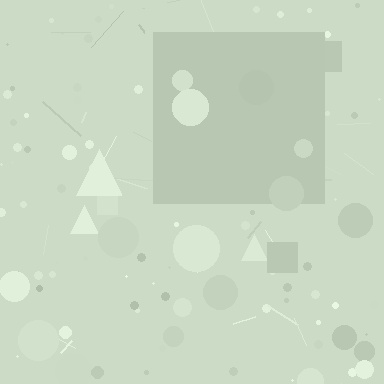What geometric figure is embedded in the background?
A square is embedded in the background.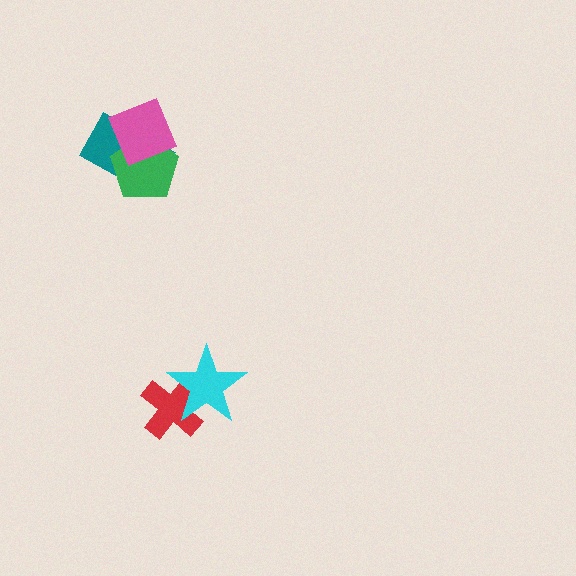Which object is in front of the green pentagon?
The pink diamond is in front of the green pentagon.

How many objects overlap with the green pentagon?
2 objects overlap with the green pentagon.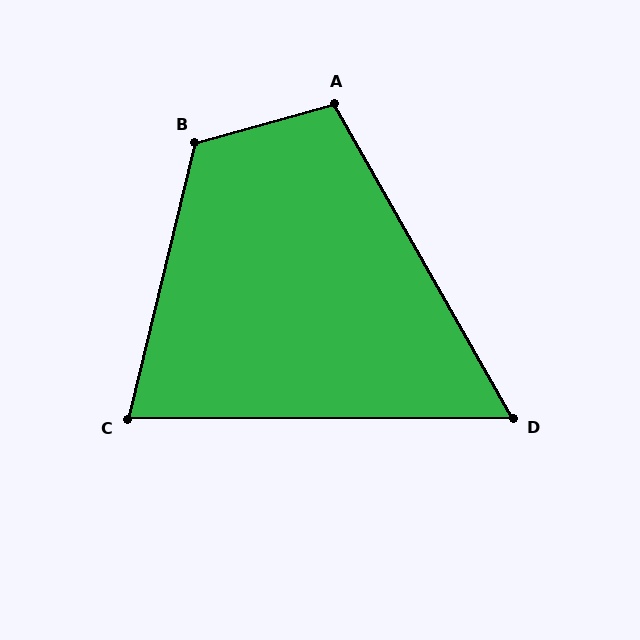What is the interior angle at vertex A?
Approximately 104 degrees (obtuse).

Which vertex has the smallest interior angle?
D, at approximately 61 degrees.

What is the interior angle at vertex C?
Approximately 76 degrees (acute).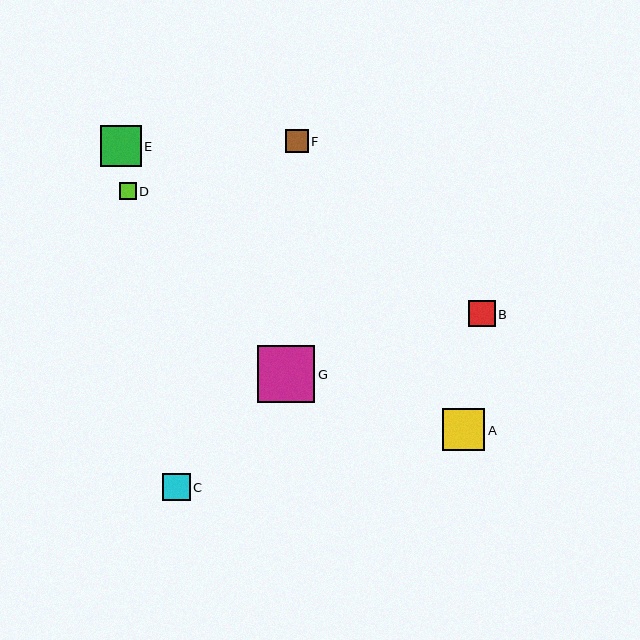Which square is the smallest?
Square D is the smallest with a size of approximately 17 pixels.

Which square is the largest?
Square G is the largest with a size of approximately 57 pixels.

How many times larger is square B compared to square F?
Square B is approximately 1.2 times the size of square F.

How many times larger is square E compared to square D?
Square E is approximately 2.4 times the size of square D.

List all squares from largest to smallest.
From largest to smallest: G, A, E, C, B, F, D.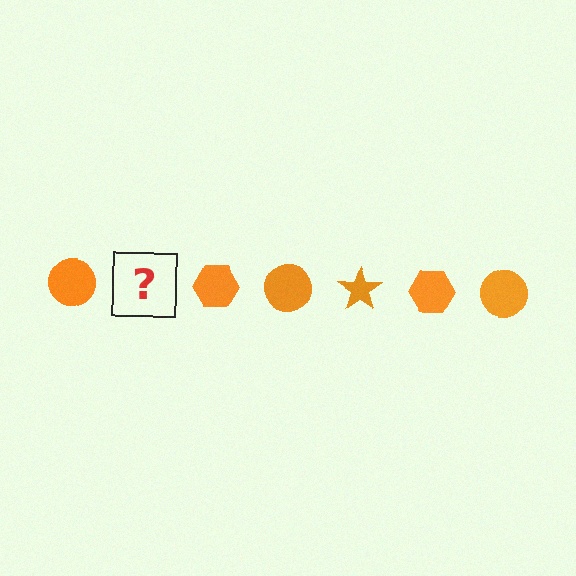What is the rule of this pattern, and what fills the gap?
The rule is that the pattern cycles through circle, star, hexagon shapes in orange. The gap should be filled with an orange star.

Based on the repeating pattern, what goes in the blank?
The blank should be an orange star.